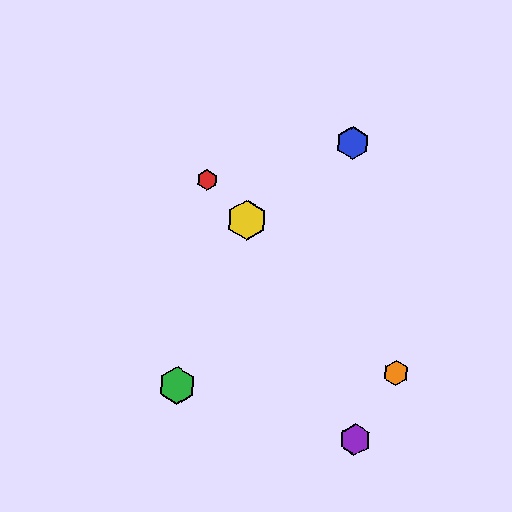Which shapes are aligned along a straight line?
The red hexagon, the yellow hexagon, the orange hexagon are aligned along a straight line.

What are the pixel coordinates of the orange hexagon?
The orange hexagon is at (396, 373).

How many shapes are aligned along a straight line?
3 shapes (the red hexagon, the yellow hexagon, the orange hexagon) are aligned along a straight line.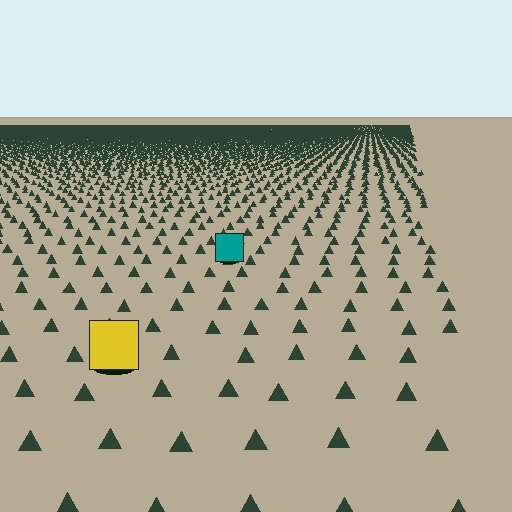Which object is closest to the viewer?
The yellow square is closest. The texture marks near it are larger and more spread out.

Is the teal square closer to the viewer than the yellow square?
No. The yellow square is closer — you can tell from the texture gradient: the ground texture is coarser near it.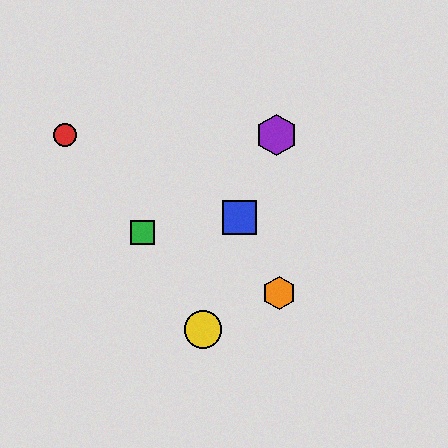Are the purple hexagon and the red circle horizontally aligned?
Yes, both are at y≈135.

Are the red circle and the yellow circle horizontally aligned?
No, the red circle is at y≈135 and the yellow circle is at y≈330.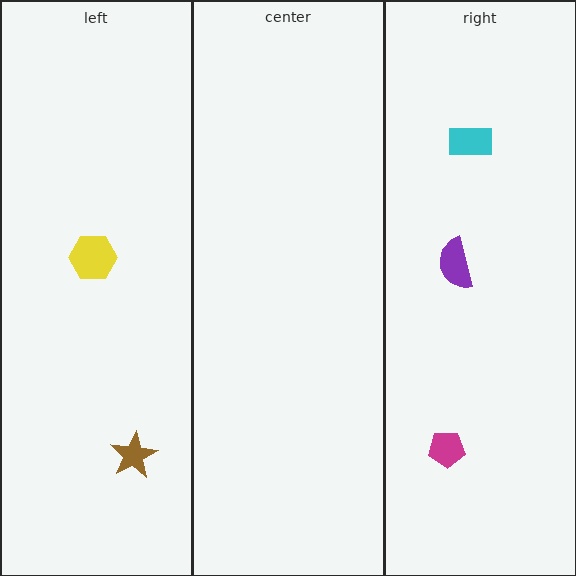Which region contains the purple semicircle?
The right region.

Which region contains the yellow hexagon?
The left region.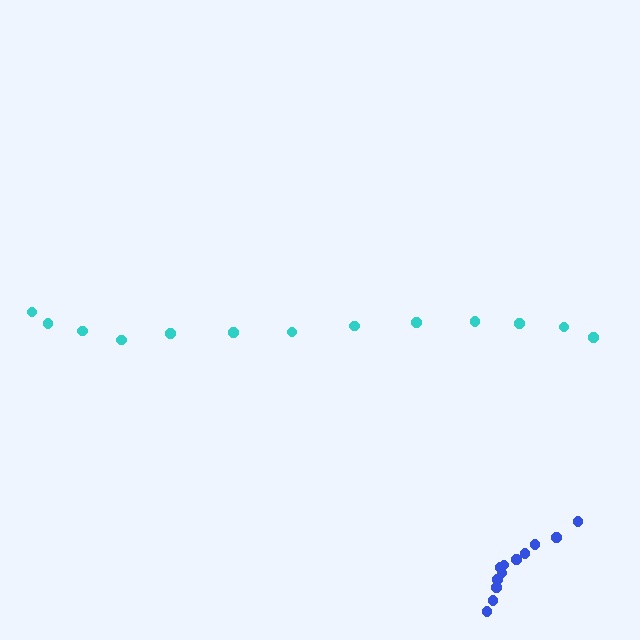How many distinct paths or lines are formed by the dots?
There are 2 distinct paths.